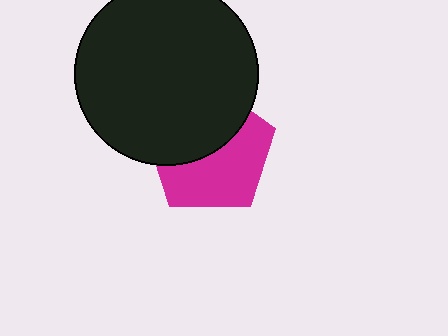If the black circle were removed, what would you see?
You would see the complete magenta pentagon.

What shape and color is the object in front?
The object in front is a black circle.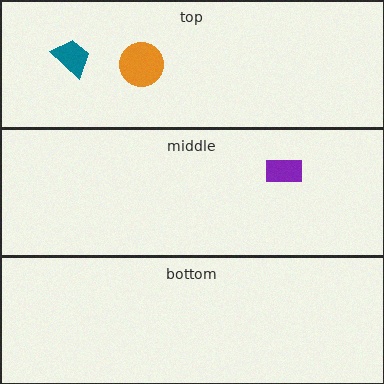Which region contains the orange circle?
The top region.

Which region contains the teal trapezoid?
The top region.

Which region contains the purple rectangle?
The middle region.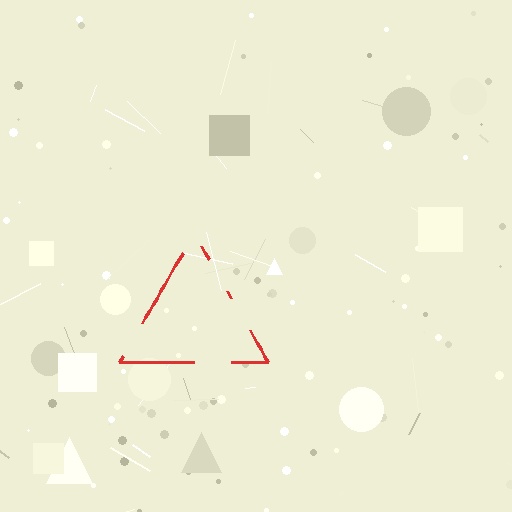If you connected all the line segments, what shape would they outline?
They would outline a triangle.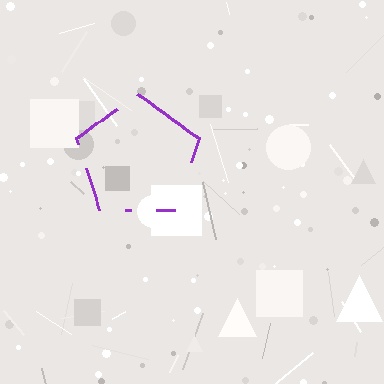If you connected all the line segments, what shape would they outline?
They would outline a pentagon.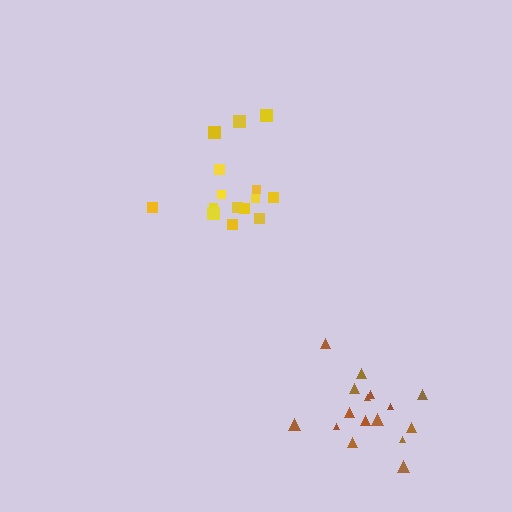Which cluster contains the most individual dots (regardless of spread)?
Brown (16).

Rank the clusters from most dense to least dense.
brown, yellow.